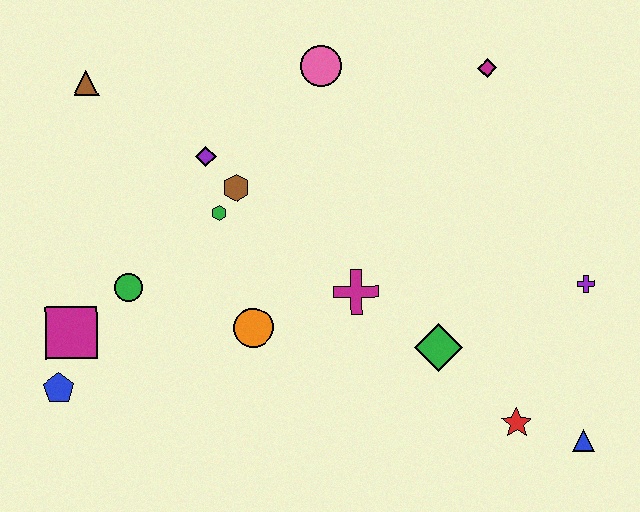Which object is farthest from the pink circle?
The blue triangle is farthest from the pink circle.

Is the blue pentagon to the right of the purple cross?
No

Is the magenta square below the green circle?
Yes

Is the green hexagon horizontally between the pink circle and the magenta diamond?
No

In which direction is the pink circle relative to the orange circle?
The pink circle is above the orange circle.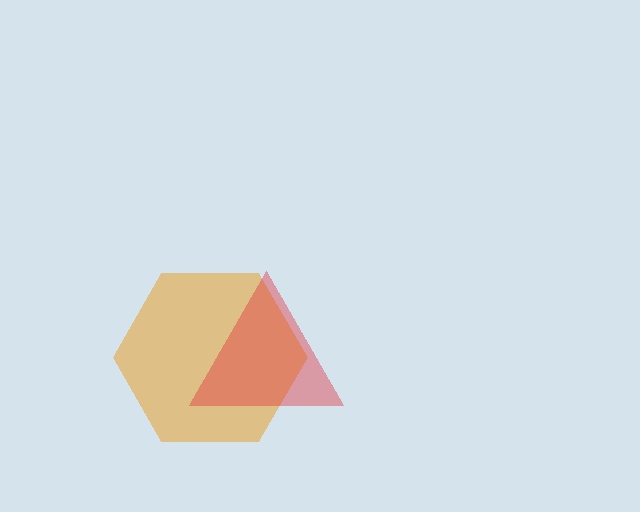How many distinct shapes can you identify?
There are 2 distinct shapes: an orange hexagon, a red triangle.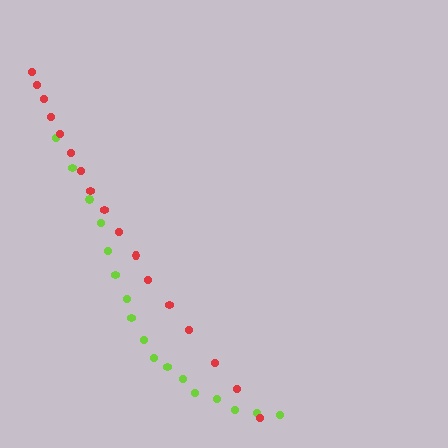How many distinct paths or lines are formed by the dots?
There are 2 distinct paths.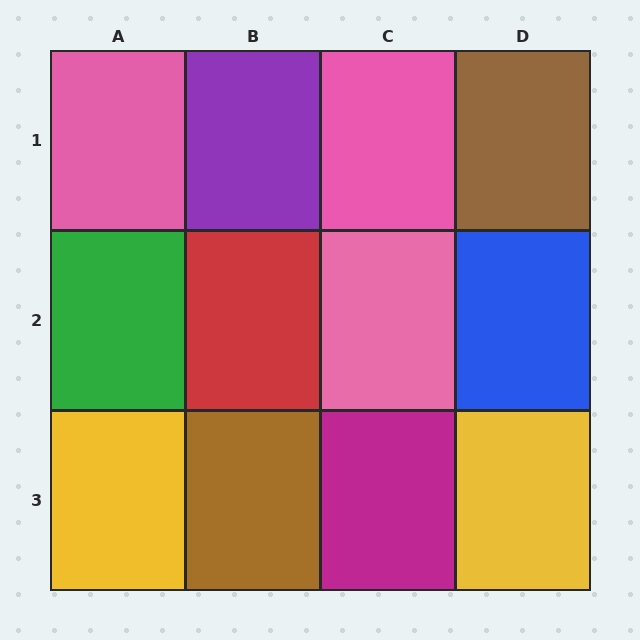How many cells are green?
1 cell is green.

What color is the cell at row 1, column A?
Pink.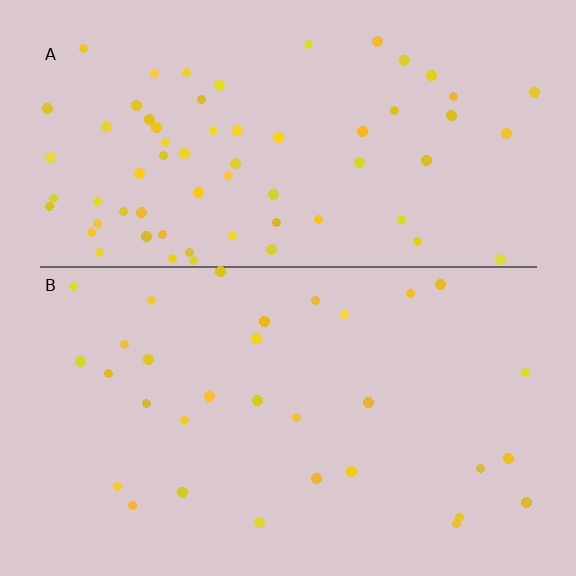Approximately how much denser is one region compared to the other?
Approximately 2.1× — region A over region B.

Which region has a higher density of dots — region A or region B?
A (the top).